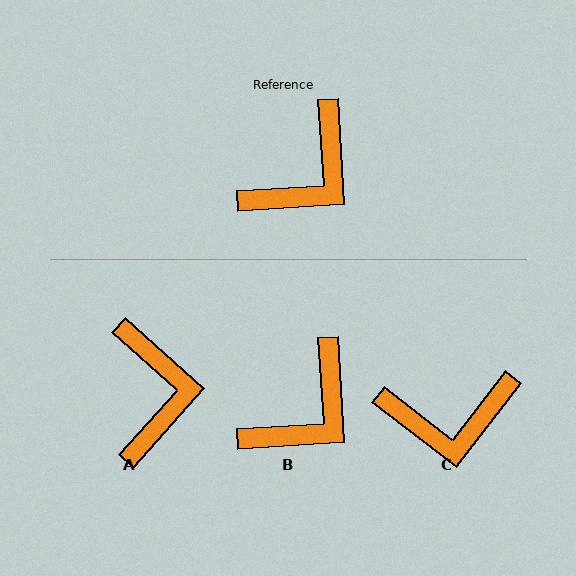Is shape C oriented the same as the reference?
No, it is off by about 41 degrees.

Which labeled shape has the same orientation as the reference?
B.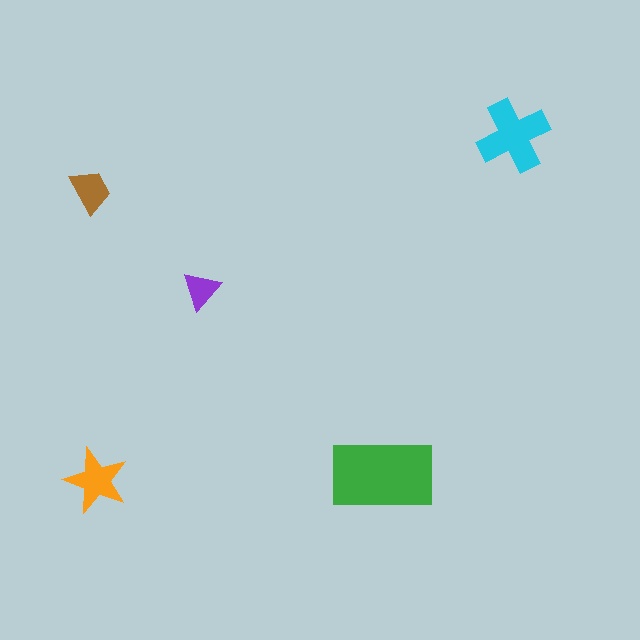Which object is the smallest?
The purple triangle.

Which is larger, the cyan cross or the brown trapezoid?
The cyan cross.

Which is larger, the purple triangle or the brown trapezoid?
The brown trapezoid.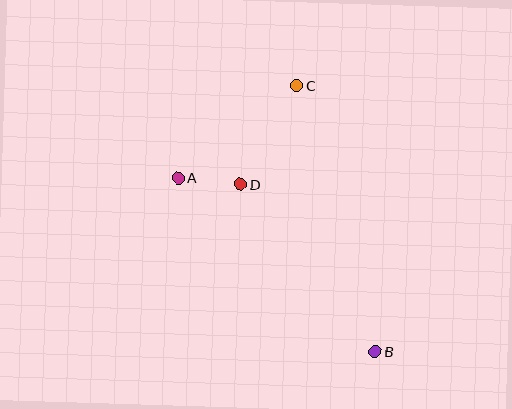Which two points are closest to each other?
Points A and D are closest to each other.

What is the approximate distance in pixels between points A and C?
The distance between A and C is approximately 150 pixels.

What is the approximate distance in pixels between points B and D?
The distance between B and D is approximately 215 pixels.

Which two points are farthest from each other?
Points B and C are farthest from each other.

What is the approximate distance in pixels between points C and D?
The distance between C and D is approximately 114 pixels.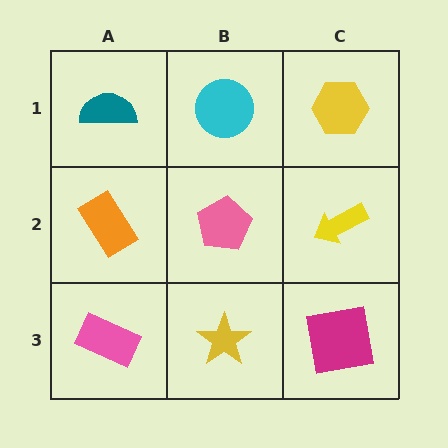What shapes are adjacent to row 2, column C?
A yellow hexagon (row 1, column C), a magenta square (row 3, column C), a pink pentagon (row 2, column B).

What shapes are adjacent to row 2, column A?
A teal semicircle (row 1, column A), a pink rectangle (row 3, column A), a pink pentagon (row 2, column B).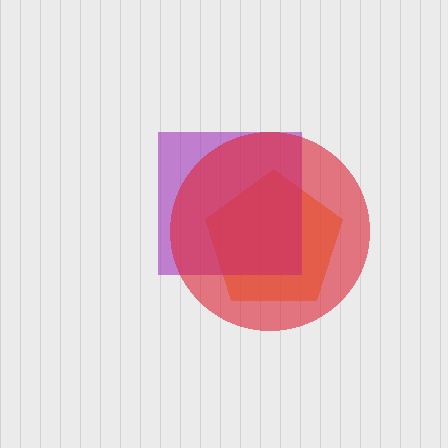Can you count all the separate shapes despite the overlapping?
Yes, there are 3 separate shapes.